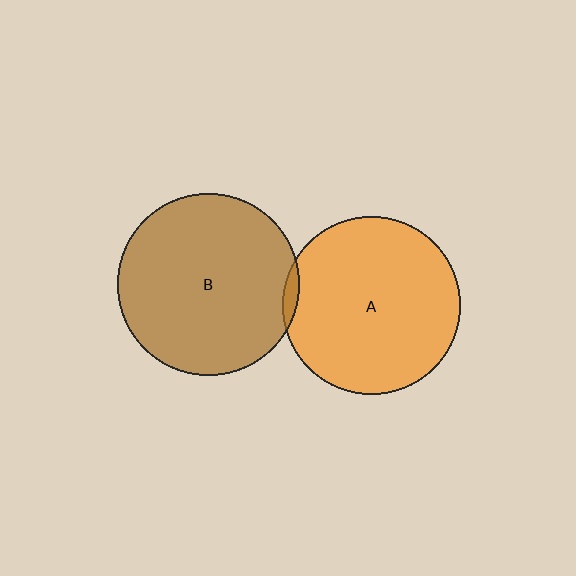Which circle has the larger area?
Circle B (brown).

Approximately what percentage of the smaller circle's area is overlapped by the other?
Approximately 5%.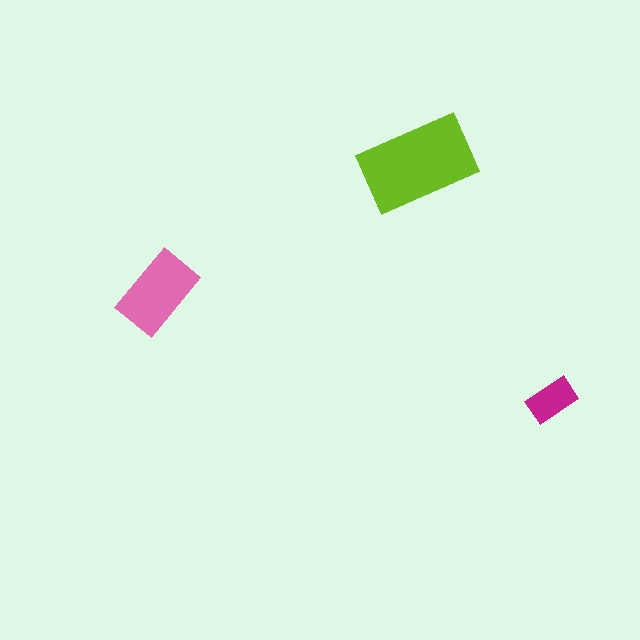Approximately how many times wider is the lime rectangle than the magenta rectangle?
About 2.5 times wider.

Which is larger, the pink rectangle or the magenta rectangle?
The pink one.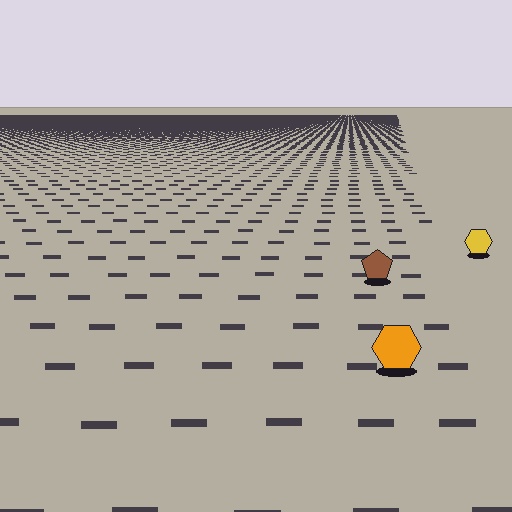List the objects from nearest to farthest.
From nearest to farthest: the orange hexagon, the brown pentagon, the yellow hexagon.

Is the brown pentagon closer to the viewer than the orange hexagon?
No. The orange hexagon is closer — you can tell from the texture gradient: the ground texture is coarser near it.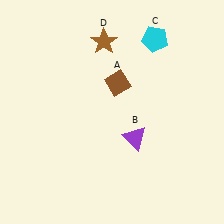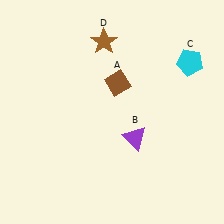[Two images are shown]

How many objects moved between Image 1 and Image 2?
1 object moved between the two images.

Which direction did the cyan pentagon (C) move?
The cyan pentagon (C) moved right.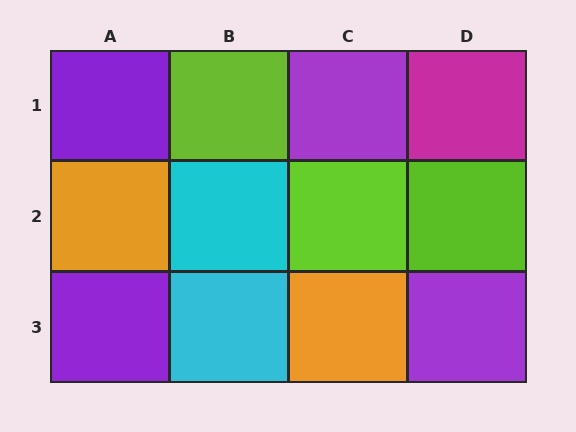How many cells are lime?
3 cells are lime.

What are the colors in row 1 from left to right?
Purple, lime, purple, magenta.